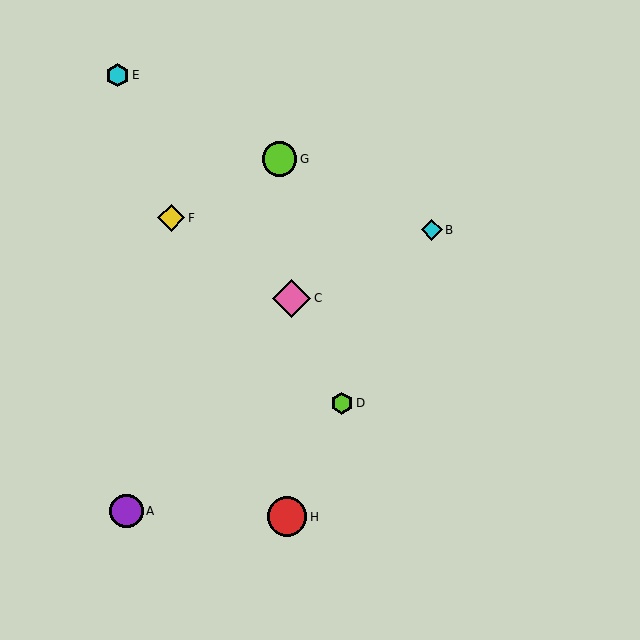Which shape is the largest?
The red circle (labeled H) is the largest.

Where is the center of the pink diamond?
The center of the pink diamond is at (292, 298).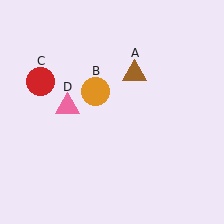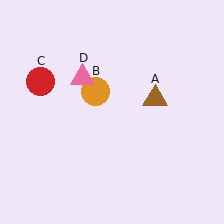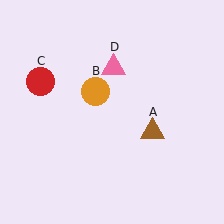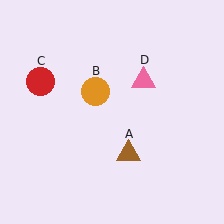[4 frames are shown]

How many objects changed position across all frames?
2 objects changed position: brown triangle (object A), pink triangle (object D).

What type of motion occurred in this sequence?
The brown triangle (object A), pink triangle (object D) rotated clockwise around the center of the scene.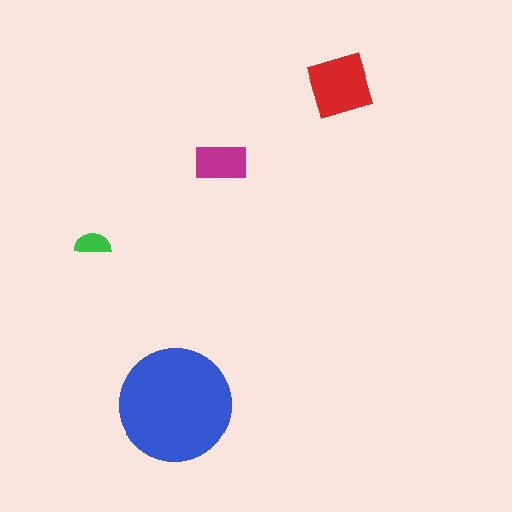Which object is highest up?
The red square is topmost.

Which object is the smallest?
The green semicircle.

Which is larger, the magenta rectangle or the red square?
The red square.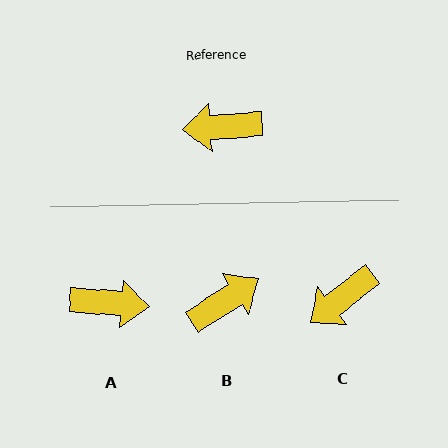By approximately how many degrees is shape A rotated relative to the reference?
Approximately 171 degrees counter-clockwise.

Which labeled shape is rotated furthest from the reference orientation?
A, about 171 degrees away.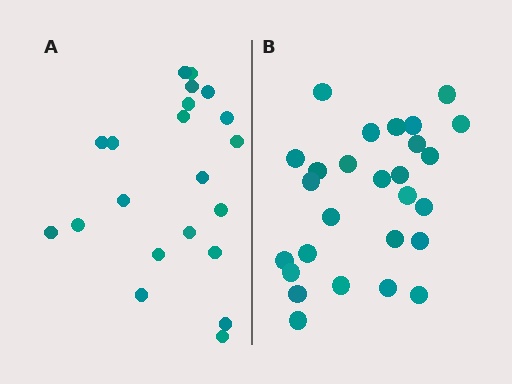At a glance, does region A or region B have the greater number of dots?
Region B (the right region) has more dots.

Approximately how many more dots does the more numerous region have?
Region B has about 6 more dots than region A.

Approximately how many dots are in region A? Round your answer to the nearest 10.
About 20 dots. (The exact count is 21, which rounds to 20.)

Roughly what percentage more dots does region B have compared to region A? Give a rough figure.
About 30% more.